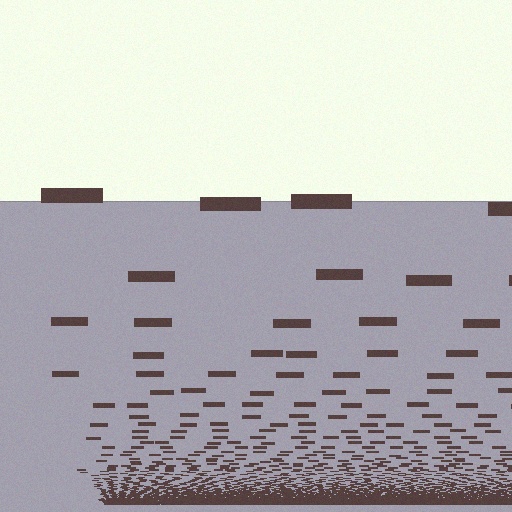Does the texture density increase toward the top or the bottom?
Density increases toward the bottom.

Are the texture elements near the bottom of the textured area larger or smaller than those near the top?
Smaller. The gradient is inverted — elements near the bottom are smaller and denser.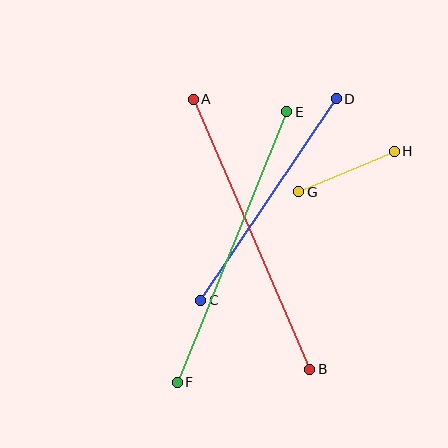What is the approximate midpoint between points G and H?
The midpoint is at approximately (346, 171) pixels.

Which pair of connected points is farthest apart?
Points A and B are farthest apart.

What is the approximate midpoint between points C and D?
The midpoint is at approximately (268, 200) pixels.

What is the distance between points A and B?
The distance is approximately 294 pixels.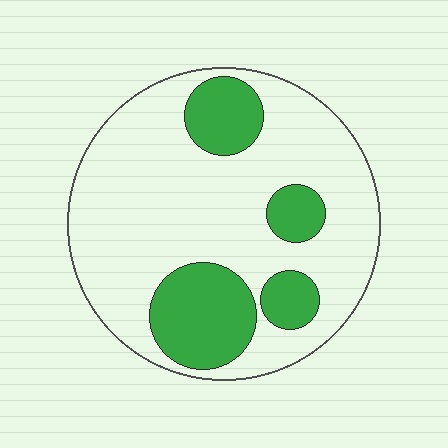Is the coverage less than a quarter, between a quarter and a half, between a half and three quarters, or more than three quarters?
Between a quarter and a half.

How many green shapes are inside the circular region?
4.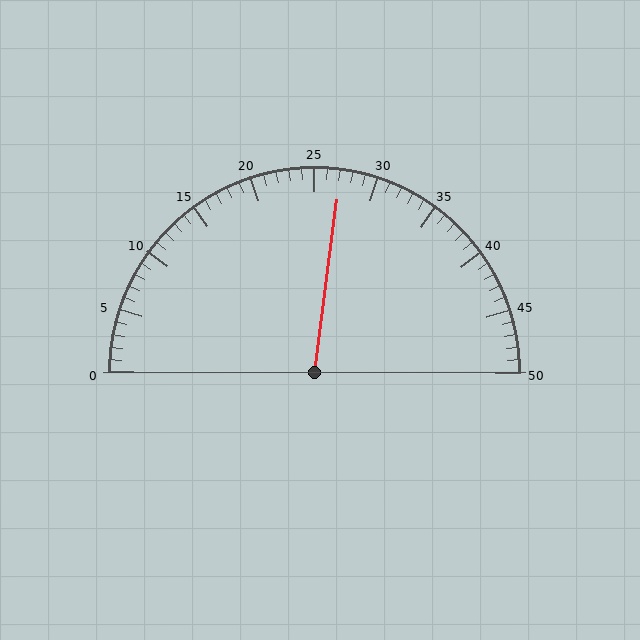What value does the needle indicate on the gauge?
The needle indicates approximately 27.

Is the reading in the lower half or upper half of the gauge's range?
The reading is in the upper half of the range (0 to 50).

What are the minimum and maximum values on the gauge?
The gauge ranges from 0 to 50.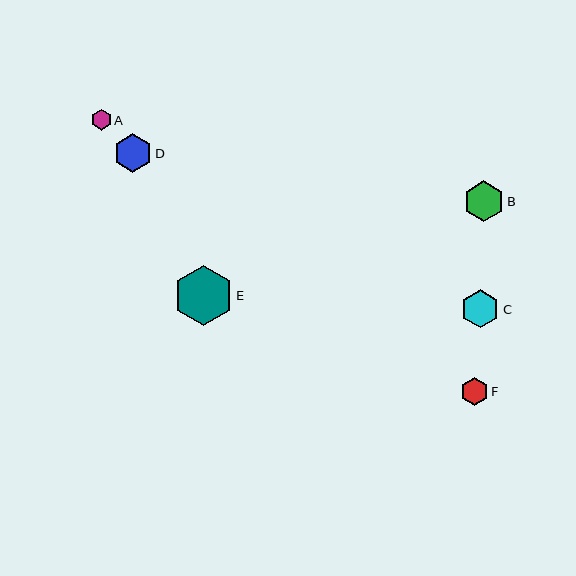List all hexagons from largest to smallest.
From largest to smallest: E, B, D, C, F, A.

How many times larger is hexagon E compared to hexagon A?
Hexagon E is approximately 2.9 times the size of hexagon A.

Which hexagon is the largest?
Hexagon E is the largest with a size of approximately 60 pixels.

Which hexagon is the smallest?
Hexagon A is the smallest with a size of approximately 21 pixels.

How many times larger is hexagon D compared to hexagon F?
Hexagon D is approximately 1.4 times the size of hexagon F.